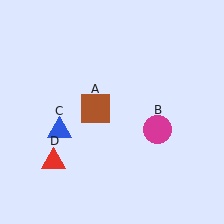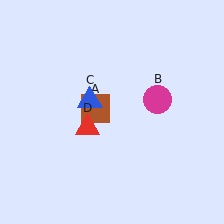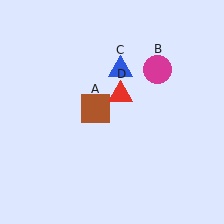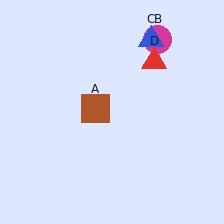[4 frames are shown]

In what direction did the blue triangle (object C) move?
The blue triangle (object C) moved up and to the right.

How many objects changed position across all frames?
3 objects changed position: magenta circle (object B), blue triangle (object C), red triangle (object D).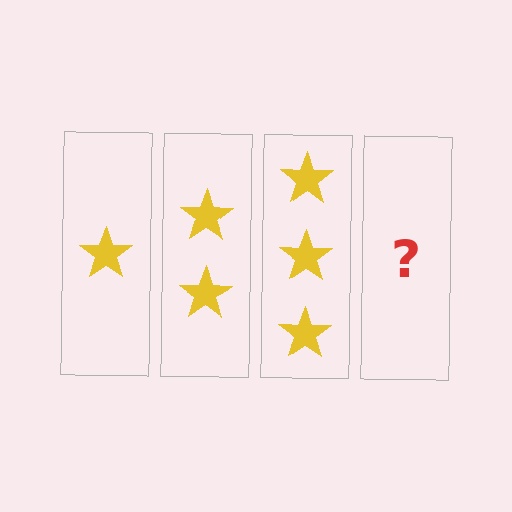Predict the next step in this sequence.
The next step is 4 stars.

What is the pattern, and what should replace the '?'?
The pattern is that each step adds one more star. The '?' should be 4 stars.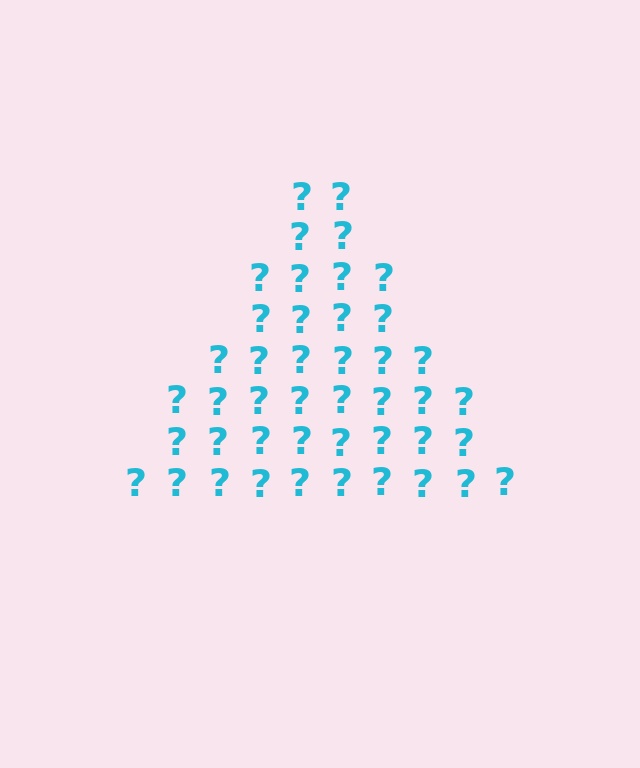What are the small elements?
The small elements are question marks.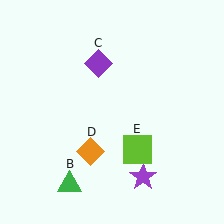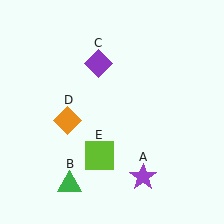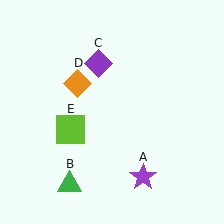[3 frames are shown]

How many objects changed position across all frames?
2 objects changed position: orange diamond (object D), lime square (object E).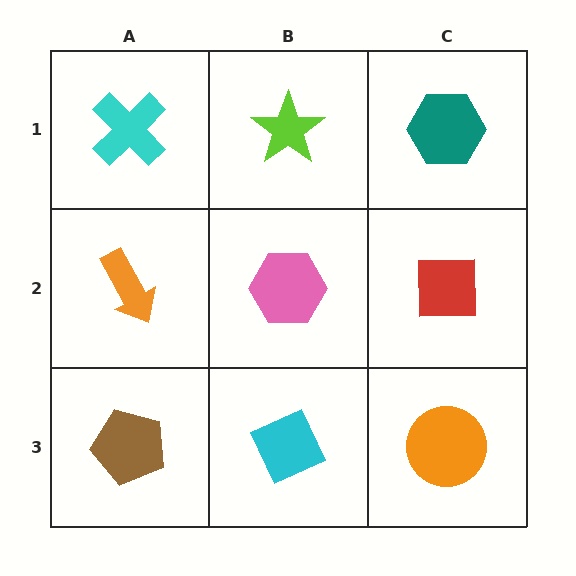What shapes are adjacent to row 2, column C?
A teal hexagon (row 1, column C), an orange circle (row 3, column C), a pink hexagon (row 2, column B).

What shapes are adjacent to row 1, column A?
An orange arrow (row 2, column A), a lime star (row 1, column B).